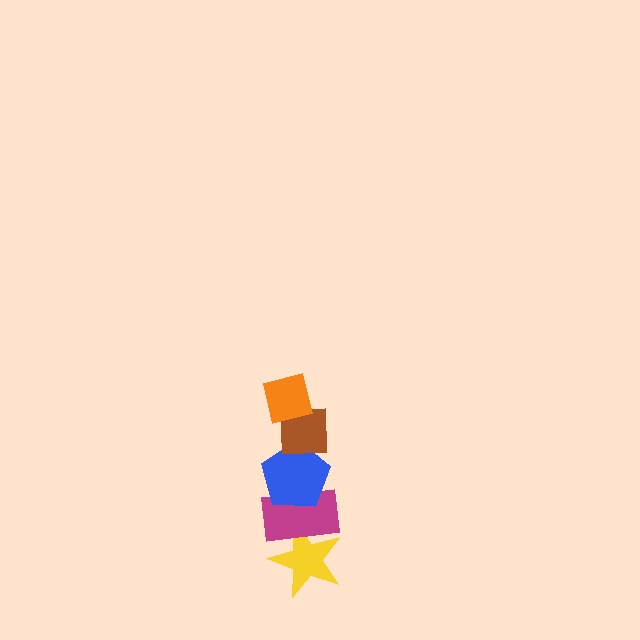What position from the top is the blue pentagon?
The blue pentagon is 3rd from the top.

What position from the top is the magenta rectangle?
The magenta rectangle is 4th from the top.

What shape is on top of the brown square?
The orange square is on top of the brown square.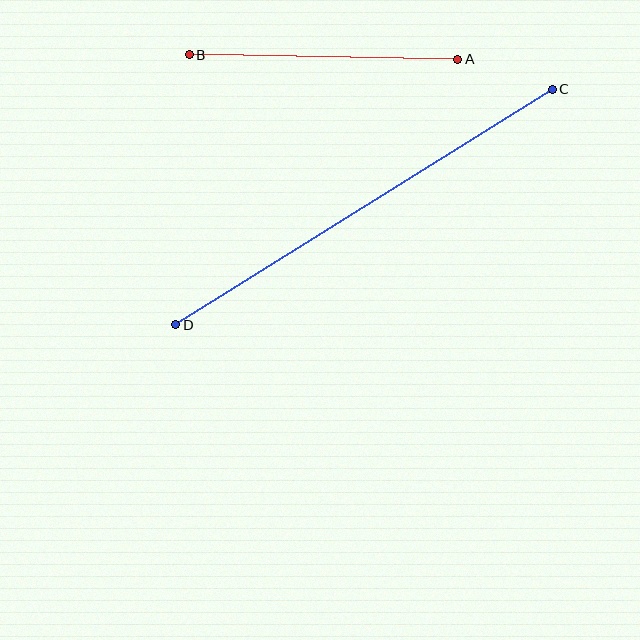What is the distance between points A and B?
The distance is approximately 269 pixels.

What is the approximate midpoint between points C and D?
The midpoint is at approximately (364, 207) pixels.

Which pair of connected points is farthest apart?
Points C and D are farthest apart.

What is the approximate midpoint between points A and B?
The midpoint is at approximately (323, 57) pixels.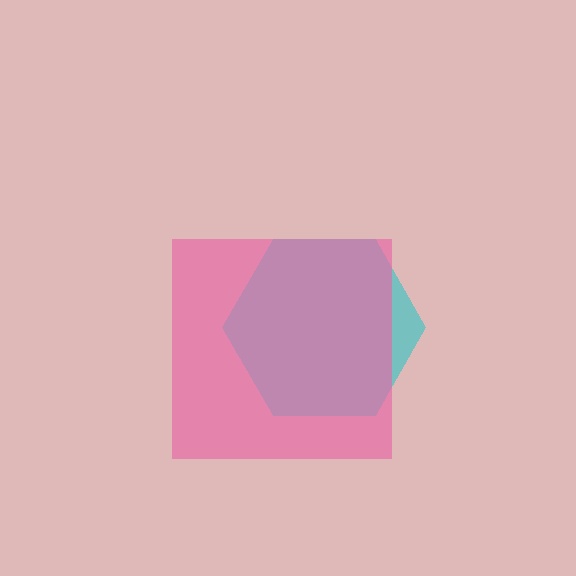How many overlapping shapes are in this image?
There are 2 overlapping shapes in the image.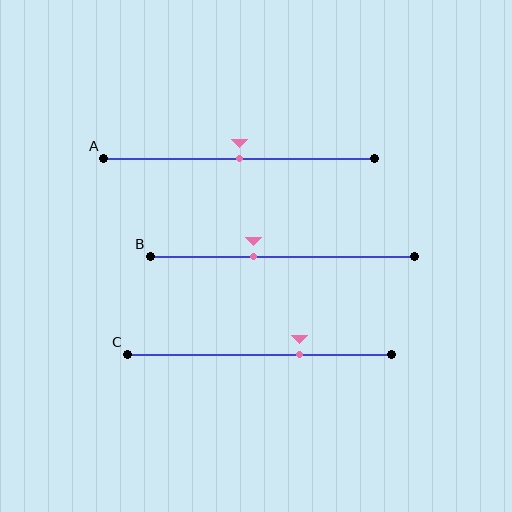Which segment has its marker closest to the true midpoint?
Segment A has its marker closest to the true midpoint.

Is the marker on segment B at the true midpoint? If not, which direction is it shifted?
No, the marker on segment B is shifted to the left by about 11% of the segment length.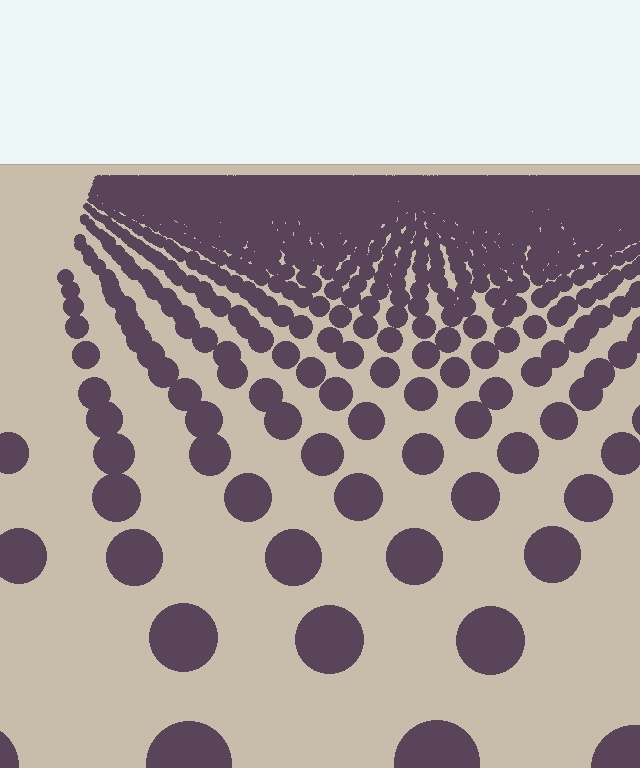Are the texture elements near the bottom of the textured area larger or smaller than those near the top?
Larger. Near the bottom, elements are closer to the viewer and appear at a bigger on-screen size.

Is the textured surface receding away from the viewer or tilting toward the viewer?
The surface is receding away from the viewer. Texture elements get smaller and denser toward the top.